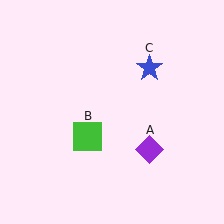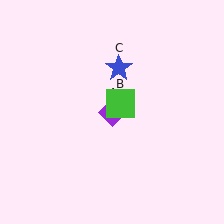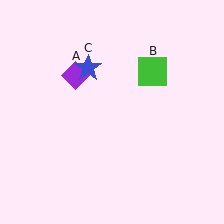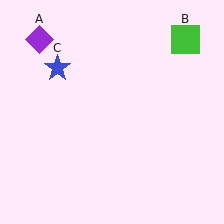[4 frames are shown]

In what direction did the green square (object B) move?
The green square (object B) moved up and to the right.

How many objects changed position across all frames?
3 objects changed position: purple diamond (object A), green square (object B), blue star (object C).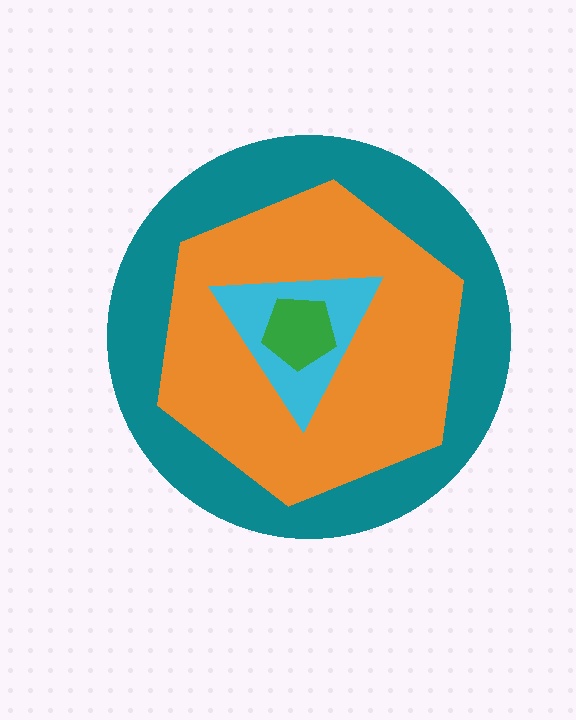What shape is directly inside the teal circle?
The orange hexagon.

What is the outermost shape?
The teal circle.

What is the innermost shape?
The green pentagon.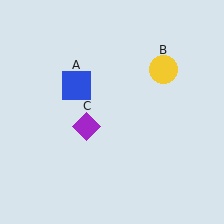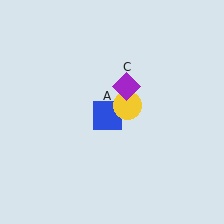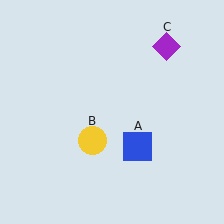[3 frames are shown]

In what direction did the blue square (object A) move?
The blue square (object A) moved down and to the right.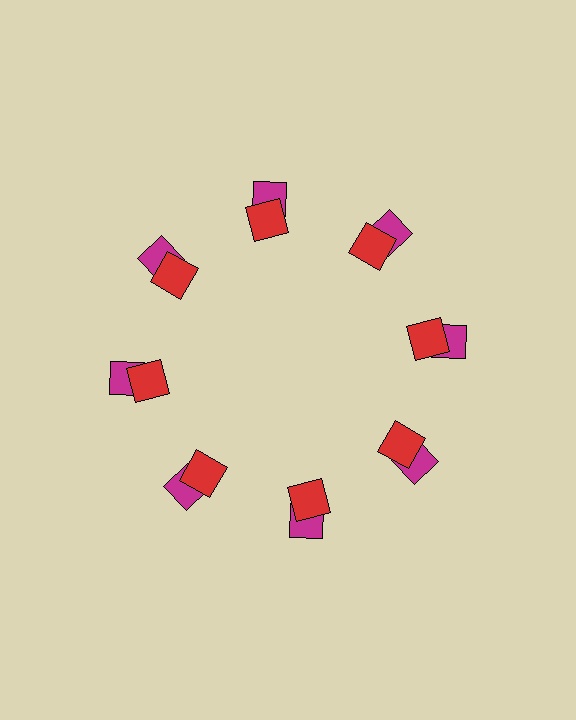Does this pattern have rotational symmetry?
Yes, this pattern has 8-fold rotational symmetry. It looks the same after rotating 45 degrees around the center.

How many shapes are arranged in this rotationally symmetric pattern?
There are 16 shapes, arranged in 8 groups of 2.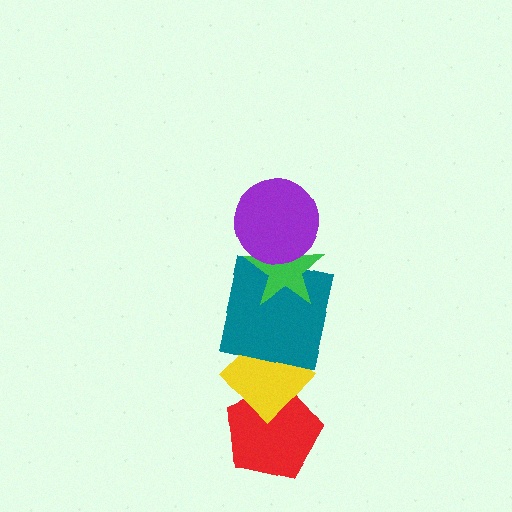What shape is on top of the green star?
The purple circle is on top of the green star.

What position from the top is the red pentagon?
The red pentagon is 5th from the top.